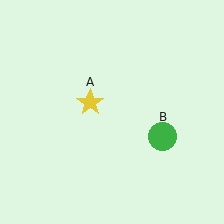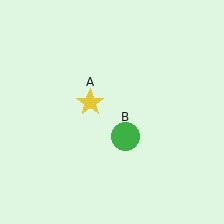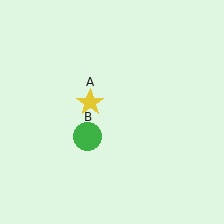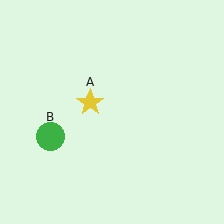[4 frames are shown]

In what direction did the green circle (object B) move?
The green circle (object B) moved left.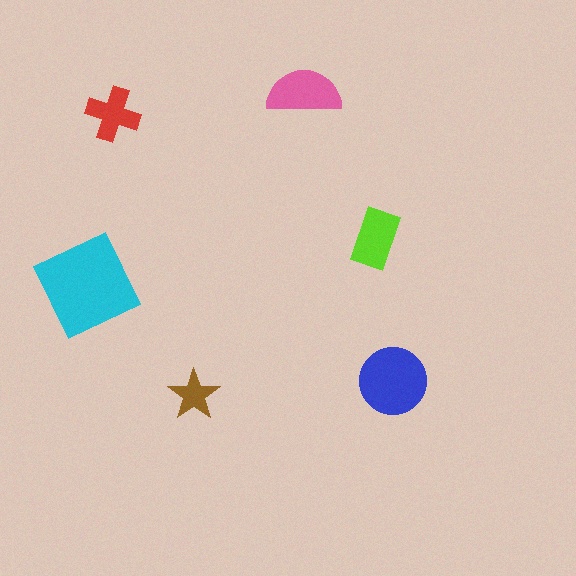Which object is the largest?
The cyan square.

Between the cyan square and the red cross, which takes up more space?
The cyan square.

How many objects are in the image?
There are 6 objects in the image.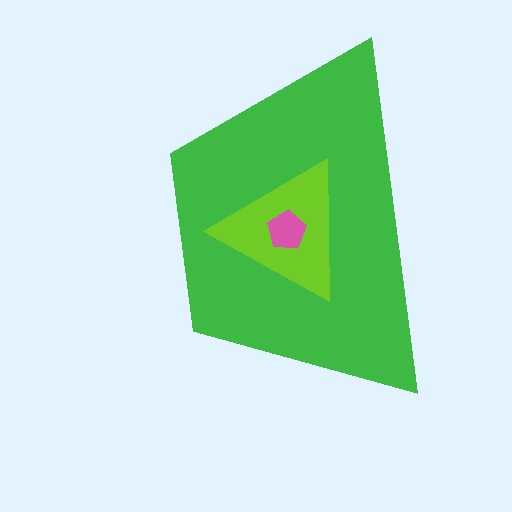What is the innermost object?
The pink pentagon.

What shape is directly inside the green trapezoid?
The lime triangle.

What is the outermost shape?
The green trapezoid.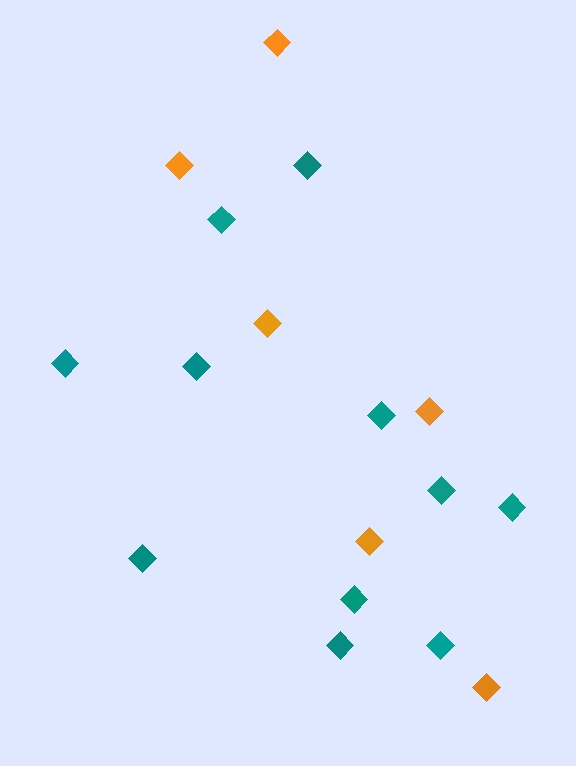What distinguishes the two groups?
There are 2 groups: one group of orange diamonds (6) and one group of teal diamonds (11).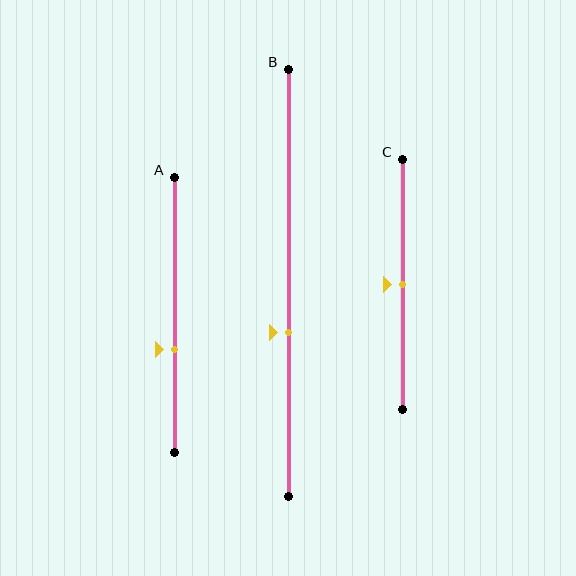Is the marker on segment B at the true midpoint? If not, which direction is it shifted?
No, the marker on segment B is shifted downward by about 12% of the segment length.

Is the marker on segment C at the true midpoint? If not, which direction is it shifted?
Yes, the marker on segment C is at the true midpoint.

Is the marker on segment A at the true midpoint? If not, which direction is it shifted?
No, the marker on segment A is shifted downward by about 13% of the segment length.